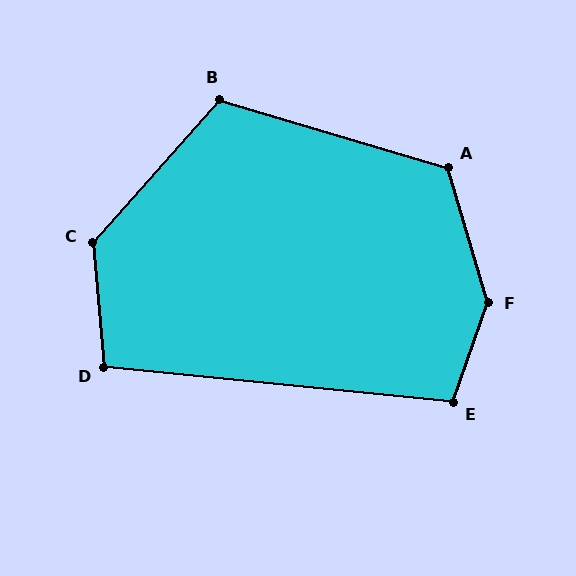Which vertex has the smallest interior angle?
D, at approximately 101 degrees.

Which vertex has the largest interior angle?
F, at approximately 144 degrees.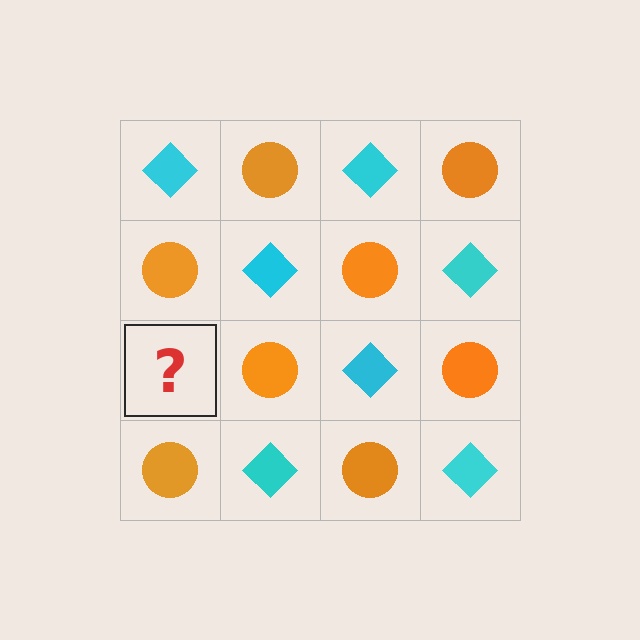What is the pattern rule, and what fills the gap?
The rule is that it alternates cyan diamond and orange circle in a checkerboard pattern. The gap should be filled with a cyan diamond.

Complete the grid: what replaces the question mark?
The question mark should be replaced with a cyan diamond.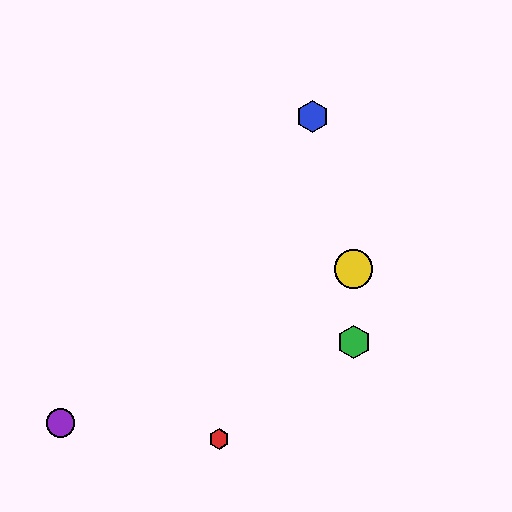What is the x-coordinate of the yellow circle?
The yellow circle is at x≈354.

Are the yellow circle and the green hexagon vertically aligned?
Yes, both are at x≈354.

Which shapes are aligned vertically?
The green hexagon, the yellow circle are aligned vertically.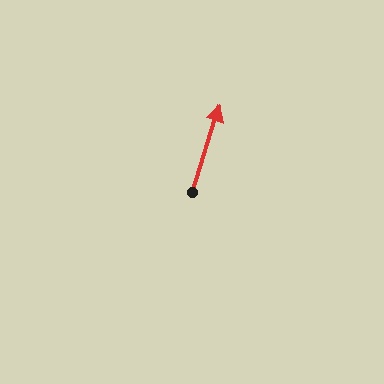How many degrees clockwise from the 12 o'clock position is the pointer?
Approximately 18 degrees.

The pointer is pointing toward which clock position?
Roughly 1 o'clock.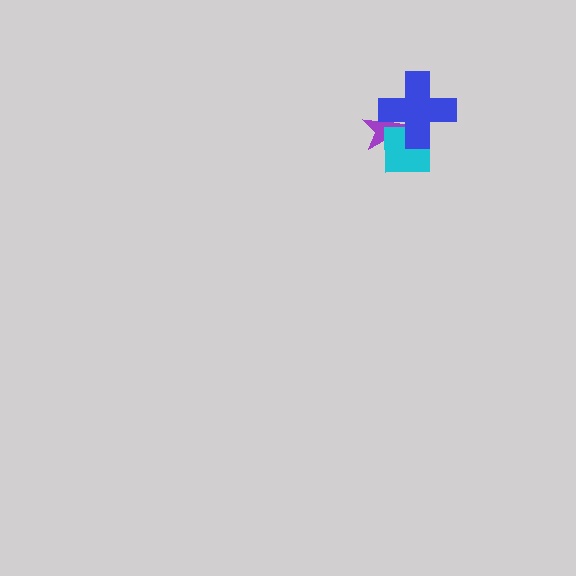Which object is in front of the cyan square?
The blue cross is in front of the cyan square.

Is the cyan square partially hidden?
Yes, it is partially covered by another shape.